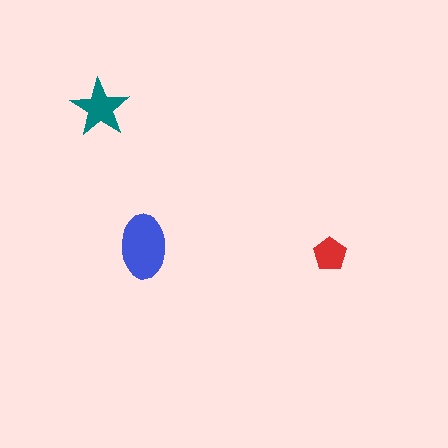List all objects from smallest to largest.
The red pentagon, the teal star, the blue ellipse.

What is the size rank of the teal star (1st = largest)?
2nd.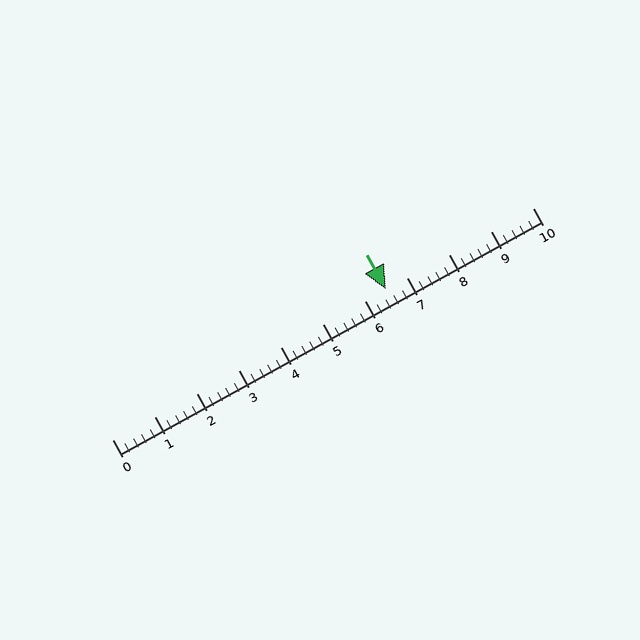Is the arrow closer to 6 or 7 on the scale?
The arrow is closer to 7.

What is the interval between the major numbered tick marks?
The major tick marks are spaced 1 units apart.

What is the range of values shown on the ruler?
The ruler shows values from 0 to 10.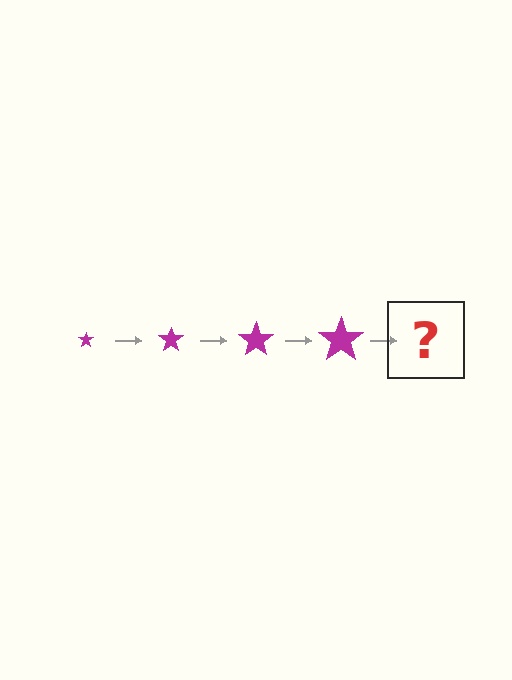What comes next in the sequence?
The next element should be a magenta star, larger than the previous one.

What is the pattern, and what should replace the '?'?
The pattern is that the star gets progressively larger each step. The '?' should be a magenta star, larger than the previous one.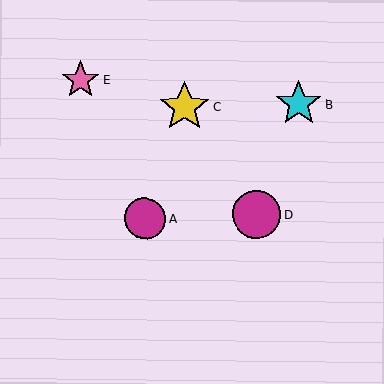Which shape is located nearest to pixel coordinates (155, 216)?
The magenta circle (labeled A) at (145, 219) is nearest to that location.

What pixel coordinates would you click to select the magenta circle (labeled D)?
Click at (256, 214) to select the magenta circle D.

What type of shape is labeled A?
Shape A is a magenta circle.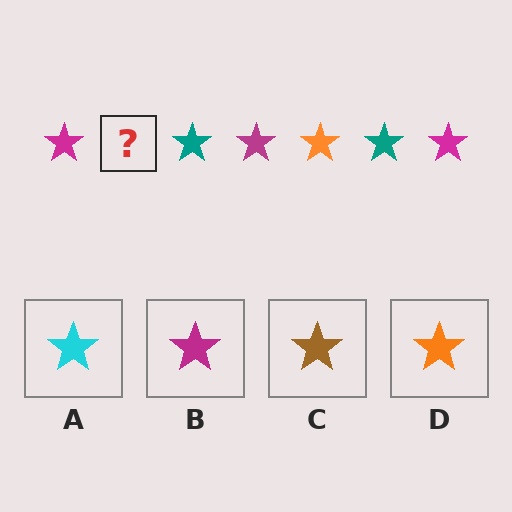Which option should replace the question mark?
Option D.